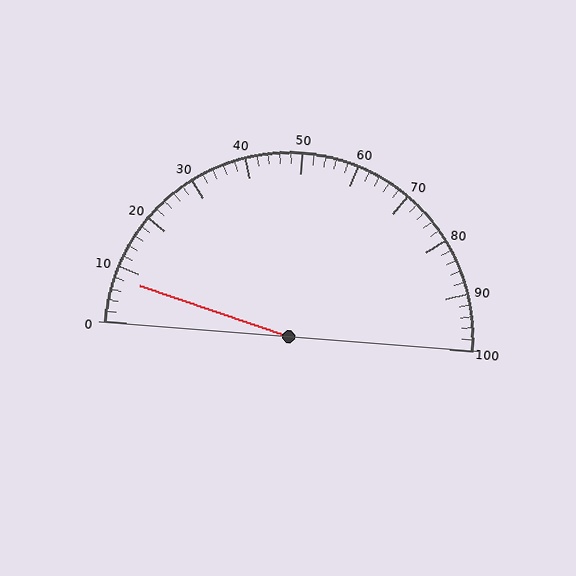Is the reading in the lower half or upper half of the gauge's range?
The reading is in the lower half of the range (0 to 100).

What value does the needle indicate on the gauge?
The needle indicates approximately 8.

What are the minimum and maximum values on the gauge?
The gauge ranges from 0 to 100.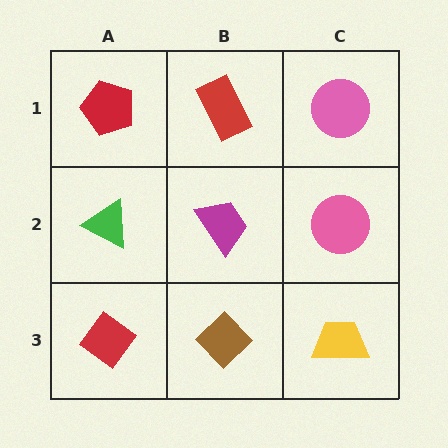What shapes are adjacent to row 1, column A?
A green triangle (row 2, column A), a red rectangle (row 1, column B).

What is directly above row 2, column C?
A pink circle.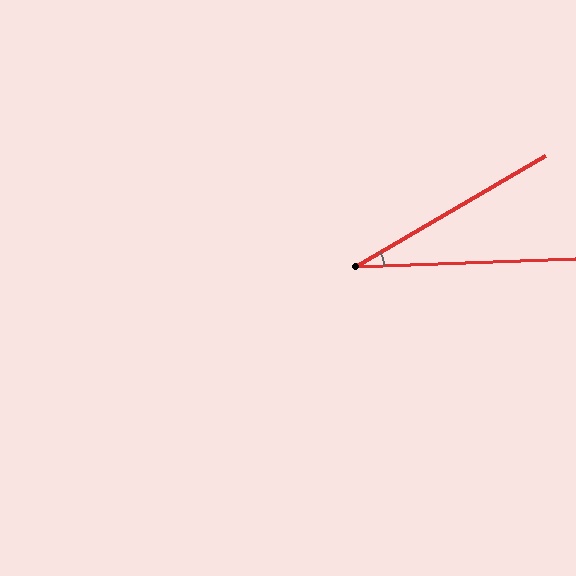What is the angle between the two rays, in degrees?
Approximately 28 degrees.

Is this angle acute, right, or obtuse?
It is acute.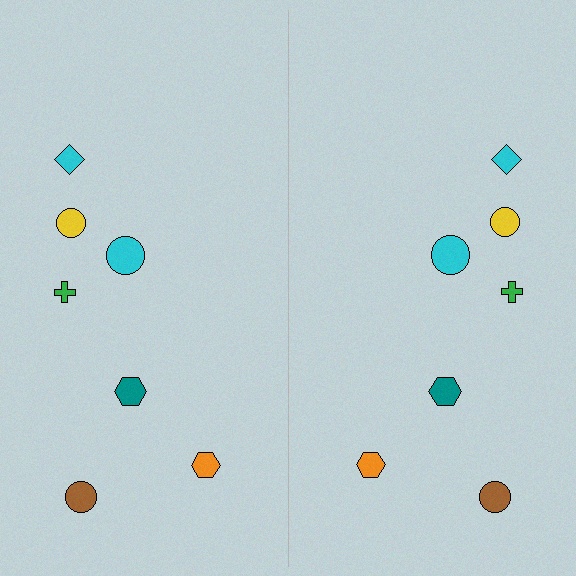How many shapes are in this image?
There are 14 shapes in this image.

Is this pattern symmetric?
Yes, this pattern has bilateral (reflection) symmetry.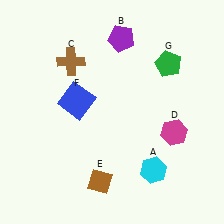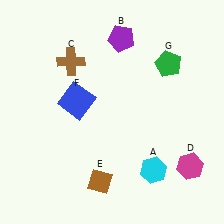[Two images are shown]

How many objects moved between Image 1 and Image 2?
1 object moved between the two images.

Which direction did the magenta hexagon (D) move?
The magenta hexagon (D) moved down.